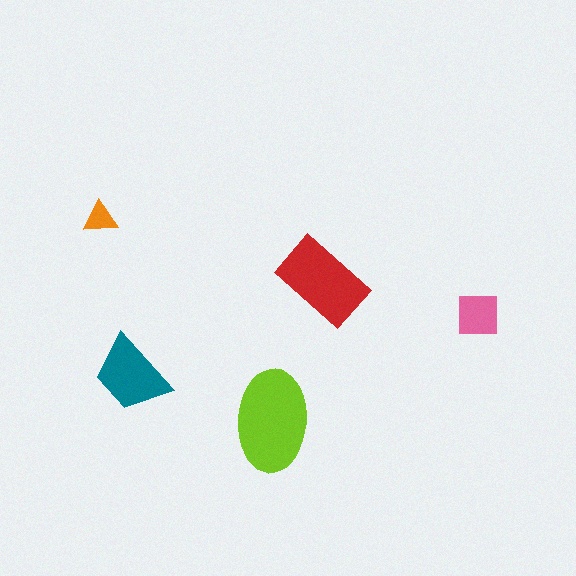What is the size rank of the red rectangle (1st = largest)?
2nd.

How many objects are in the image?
There are 5 objects in the image.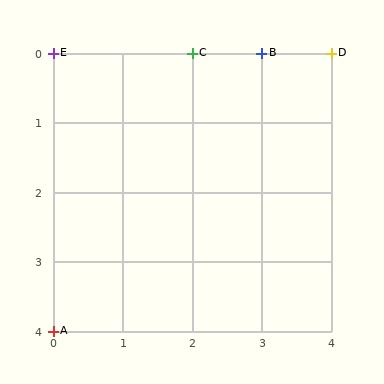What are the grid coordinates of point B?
Point B is at grid coordinates (3, 0).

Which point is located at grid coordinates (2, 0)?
Point C is at (2, 0).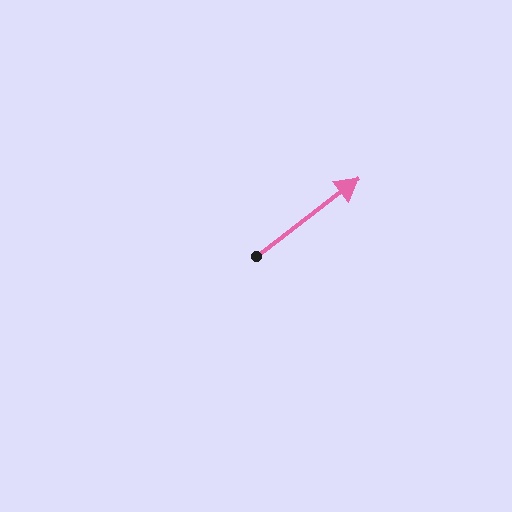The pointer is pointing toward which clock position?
Roughly 2 o'clock.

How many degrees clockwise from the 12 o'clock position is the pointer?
Approximately 53 degrees.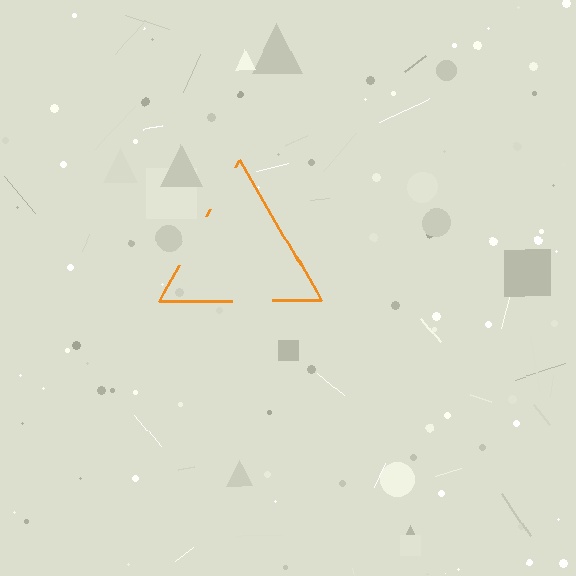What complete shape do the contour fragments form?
The contour fragments form a triangle.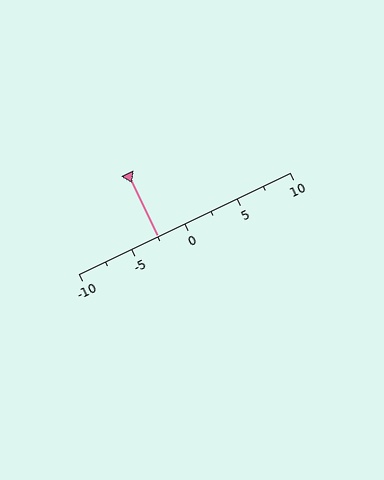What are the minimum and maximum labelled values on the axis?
The axis runs from -10 to 10.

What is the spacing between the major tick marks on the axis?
The major ticks are spaced 5 apart.